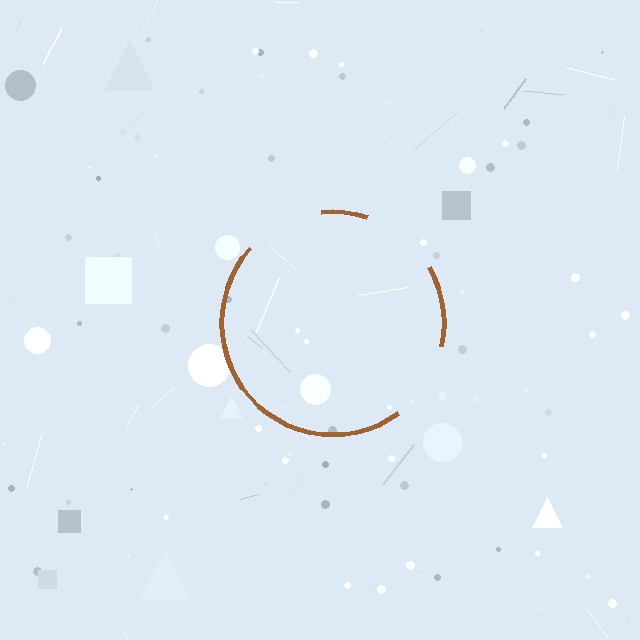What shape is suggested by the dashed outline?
The dashed outline suggests a circle.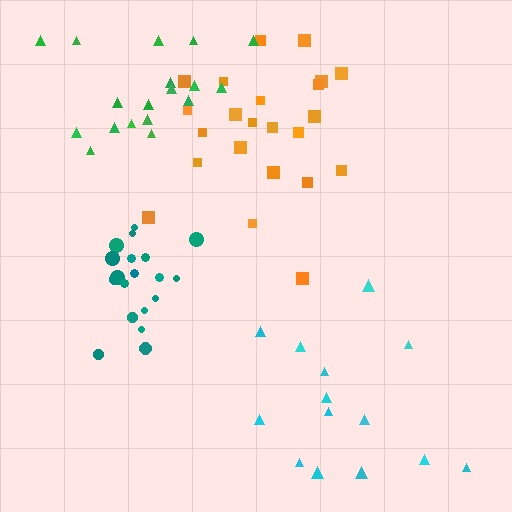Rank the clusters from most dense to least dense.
teal, orange, green, cyan.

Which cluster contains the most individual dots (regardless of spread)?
Orange (23).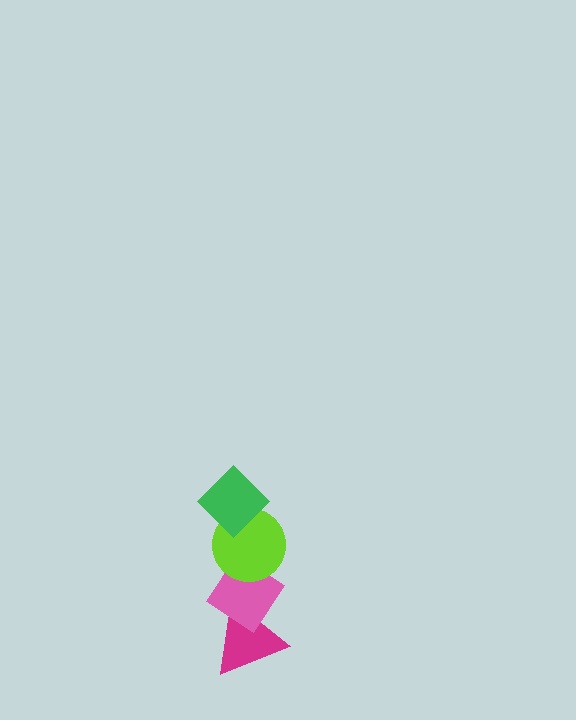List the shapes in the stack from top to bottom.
From top to bottom: the green diamond, the lime circle, the pink diamond, the magenta triangle.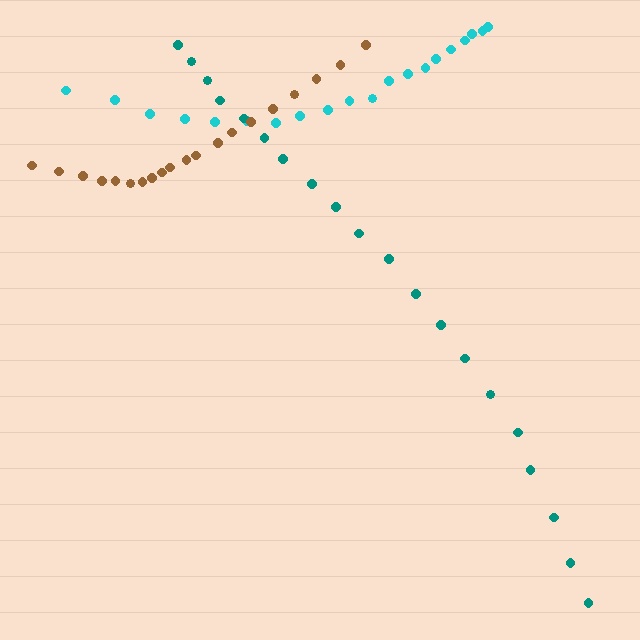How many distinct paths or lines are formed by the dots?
There are 3 distinct paths.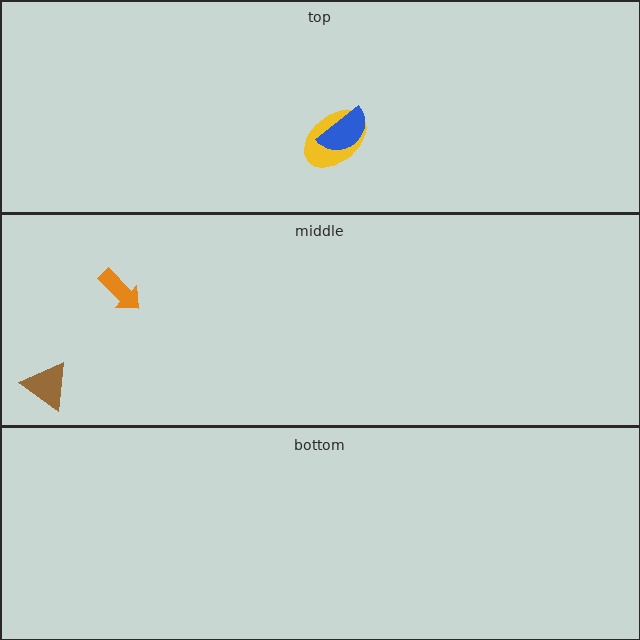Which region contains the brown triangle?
The middle region.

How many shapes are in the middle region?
2.